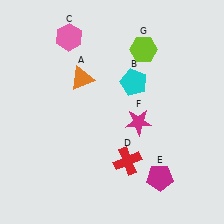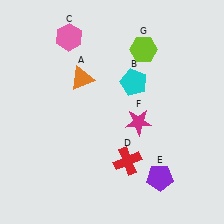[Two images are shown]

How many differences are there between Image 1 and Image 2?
There is 1 difference between the two images.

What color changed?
The pentagon (E) changed from magenta in Image 1 to purple in Image 2.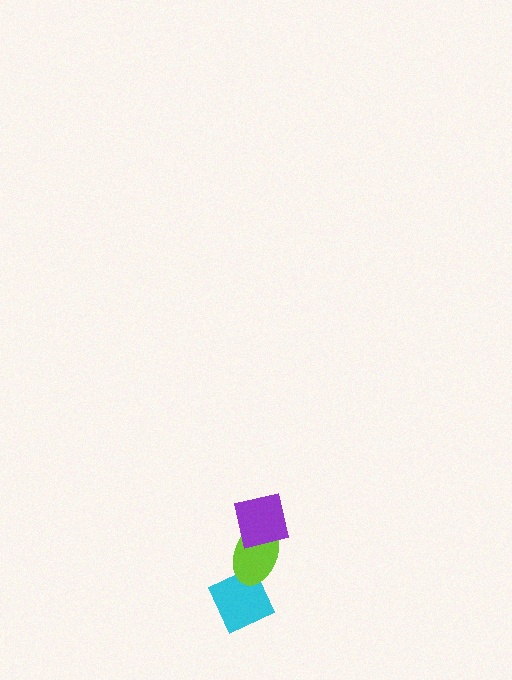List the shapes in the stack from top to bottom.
From top to bottom: the purple square, the lime ellipse, the cyan diamond.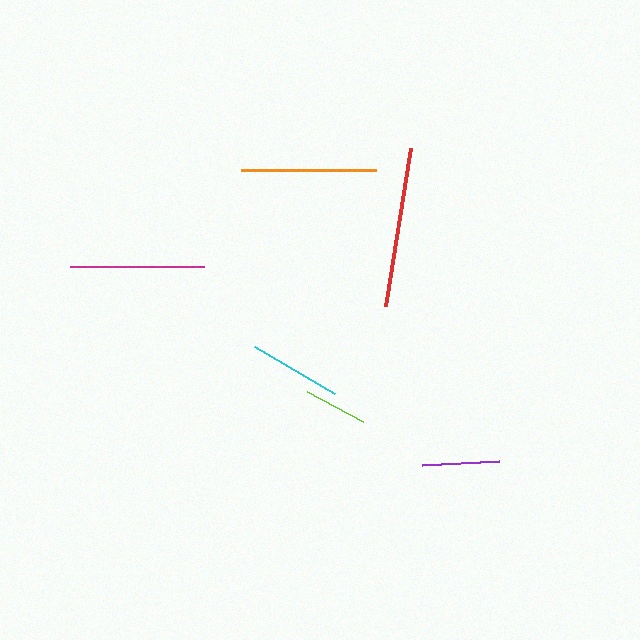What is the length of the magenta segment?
The magenta segment is approximately 134 pixels long.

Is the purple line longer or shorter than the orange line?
The orange line is longer than the purple line.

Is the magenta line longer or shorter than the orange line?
The orange line is longer than the magenta line.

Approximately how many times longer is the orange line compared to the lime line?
The orange line is approximately 2.1 times the length of the lime line.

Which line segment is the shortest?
The lime line is the shortest at approximately 64 pixels.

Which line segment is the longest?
The red line is the longest at approximately 160 pixels.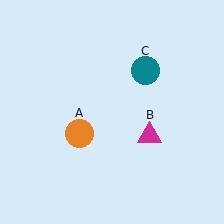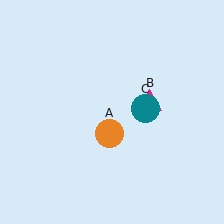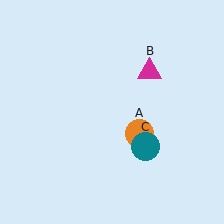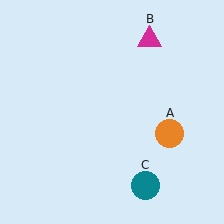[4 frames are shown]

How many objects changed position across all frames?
3 objects changed position: orange circle (object A), magenta triangle (object B), teal circle (object C).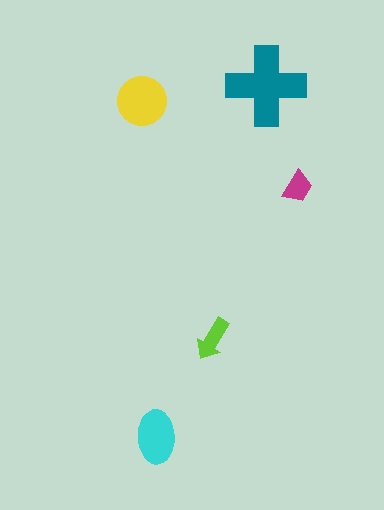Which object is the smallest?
The magenta trapezoid.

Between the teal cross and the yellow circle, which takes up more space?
The teal cross.